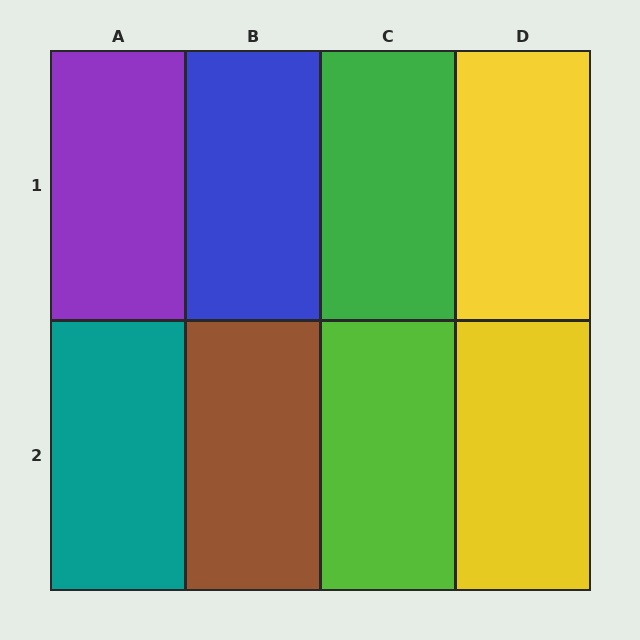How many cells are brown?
1 cell is brown.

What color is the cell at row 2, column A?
Teal.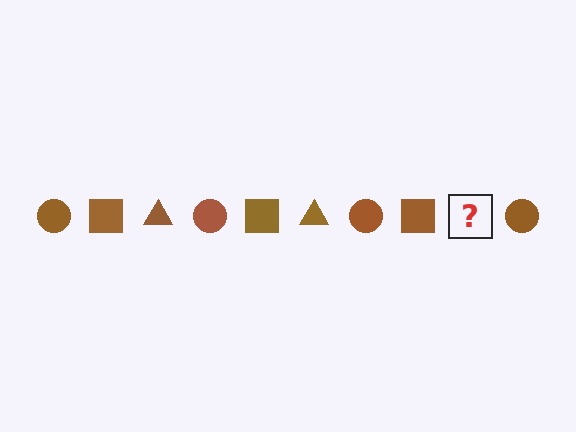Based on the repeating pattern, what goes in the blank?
The blank should be a brown triangle.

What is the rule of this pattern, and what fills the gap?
The rule is that the pattern cycles through circle, square, triangle shapes in brown. The gap should be filled with a brown triangle.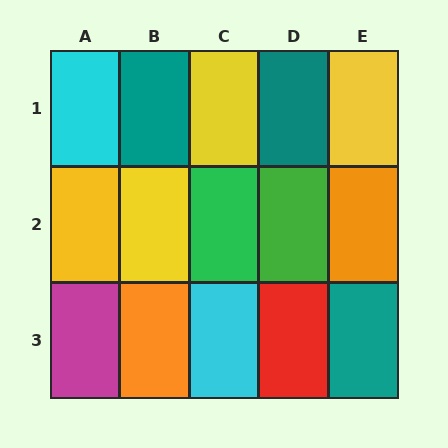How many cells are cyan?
2 cells are cyan.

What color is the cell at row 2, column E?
Orange.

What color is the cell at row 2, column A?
Yellow.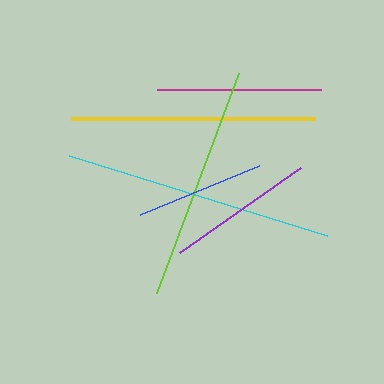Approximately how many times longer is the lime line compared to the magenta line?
The lime line is approximately 1.4 times the length of the magenta line.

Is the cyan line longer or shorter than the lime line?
The cyan line is longer than the lime line.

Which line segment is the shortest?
The blue line is the shortest at approximately 129 pixels.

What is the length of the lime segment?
The lime segment is approximately 234 pixels long.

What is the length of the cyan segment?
The cyan segment is approximately 270 pixels long.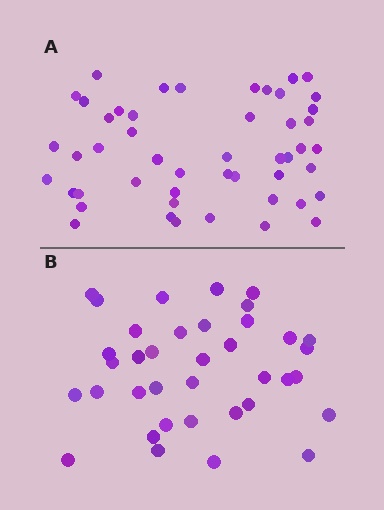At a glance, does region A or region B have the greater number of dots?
Region A (the top region) has more dots.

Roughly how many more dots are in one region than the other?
Region A has roughly 12 or so more dots than region B.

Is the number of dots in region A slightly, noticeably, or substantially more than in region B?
Region A has noticeably more, but not dramatically so. The ratio is roughly 1.3 to 1.